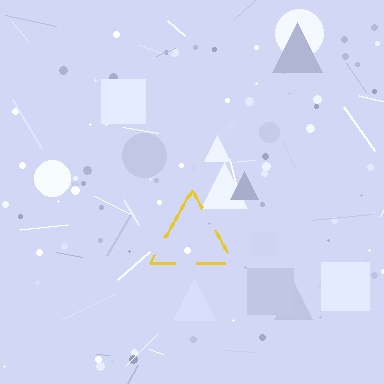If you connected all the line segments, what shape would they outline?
They would outline a triangle.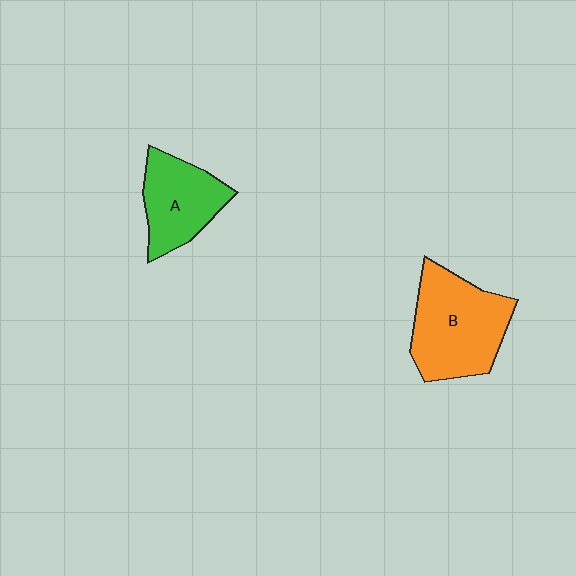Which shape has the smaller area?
Shape A (green).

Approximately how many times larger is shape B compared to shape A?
Approximately 1.4 times.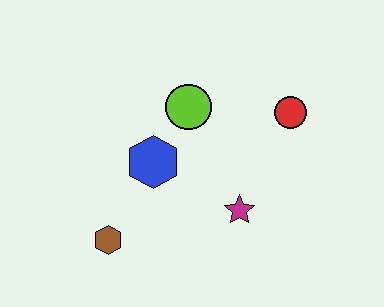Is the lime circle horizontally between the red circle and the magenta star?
No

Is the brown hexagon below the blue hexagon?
Yes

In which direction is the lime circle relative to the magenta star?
The lime circle is above the magenta star.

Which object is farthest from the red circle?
The brown hexagon is farthest from the red circle.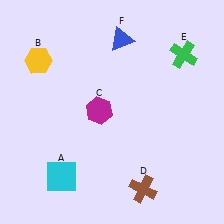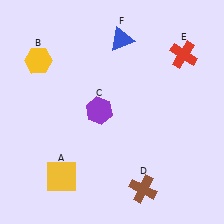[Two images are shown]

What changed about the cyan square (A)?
In Image 1, A is cyan. In Image 2, it changed to yellow.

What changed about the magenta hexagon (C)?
In Image 1, C is magenta. In Image 2, it changed to purple.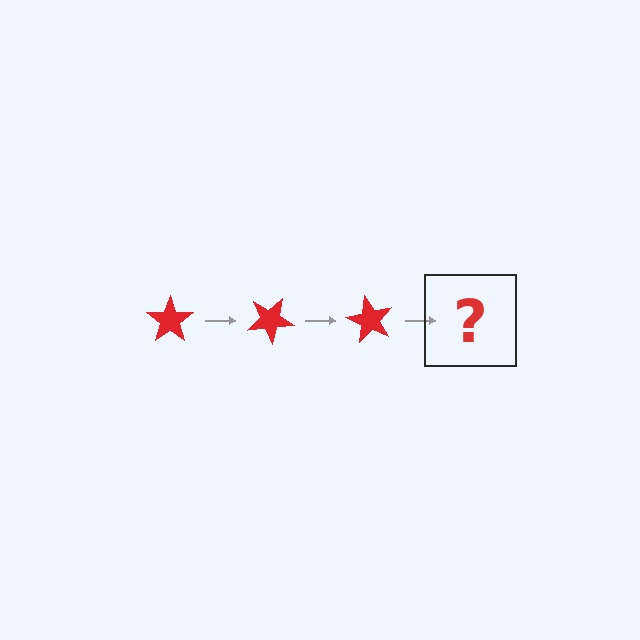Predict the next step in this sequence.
The next step is a red star rotated 90 degrees.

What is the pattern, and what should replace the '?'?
The pattern is that the star rotates 30 degrees each step. The '?' should be a red star rotated 90 degrees.